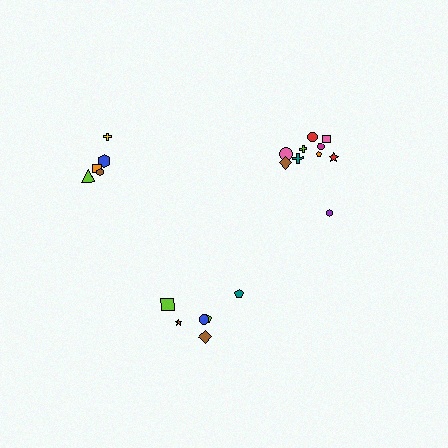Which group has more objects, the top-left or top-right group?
The top-right group.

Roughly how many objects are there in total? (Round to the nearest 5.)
Roughly 20 objects in total.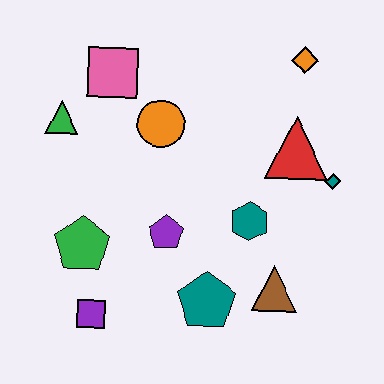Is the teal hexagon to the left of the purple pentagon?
No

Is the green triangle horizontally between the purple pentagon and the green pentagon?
No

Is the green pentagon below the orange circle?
Yes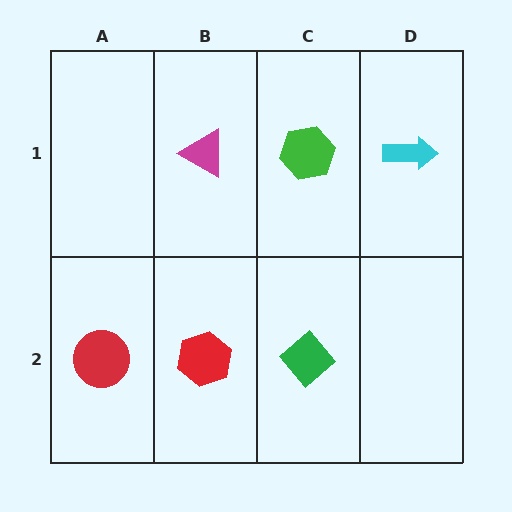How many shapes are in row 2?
3 shapes.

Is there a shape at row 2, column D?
No, that cell is empty.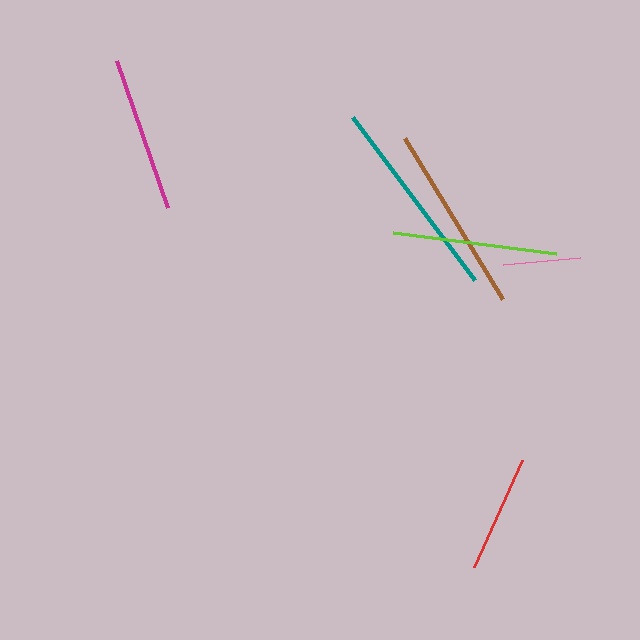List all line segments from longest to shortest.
From longest to shortest: teal, brown, lime, magenta, red, pink.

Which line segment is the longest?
The teal line is the longest at approximately 203 pixels.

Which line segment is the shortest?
The pink line is the shortest at approximately 77 pixels.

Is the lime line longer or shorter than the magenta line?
The lime line is longer than the magenta line.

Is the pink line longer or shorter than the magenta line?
The magenta line is longer than the pink line.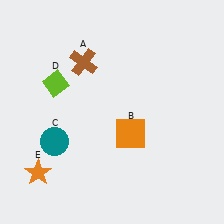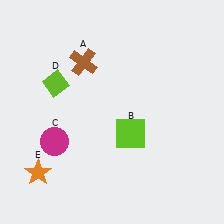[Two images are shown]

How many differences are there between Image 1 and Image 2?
There are 2 differences between the two images.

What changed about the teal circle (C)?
In Image 1, C is teal. In Image 2, it changed to magenta.